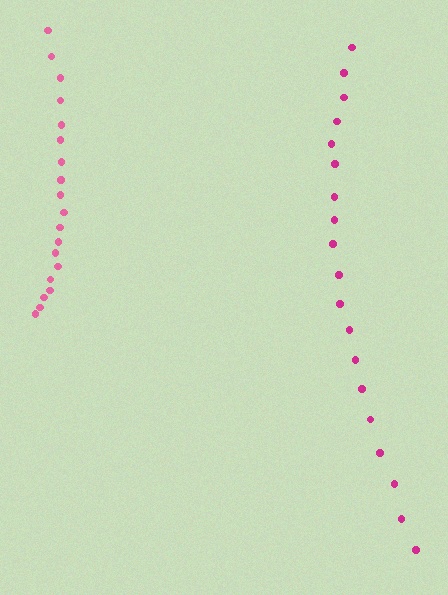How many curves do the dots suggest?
There are 2 distinct paths.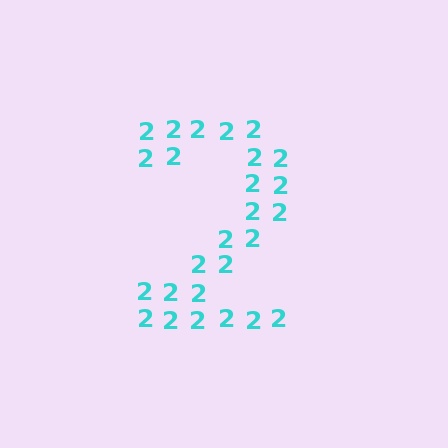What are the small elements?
The small elements are digit 2's.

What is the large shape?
The large shape is the digit 2.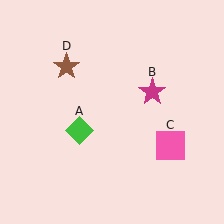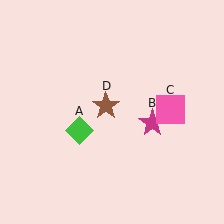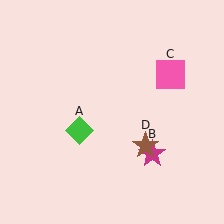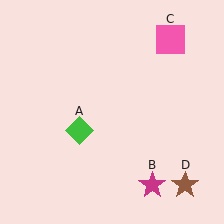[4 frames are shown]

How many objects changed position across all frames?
3 objects changed position: magenta star (object B), pink square (object C), brown star (object D).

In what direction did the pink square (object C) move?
The pink square (object C) moved up.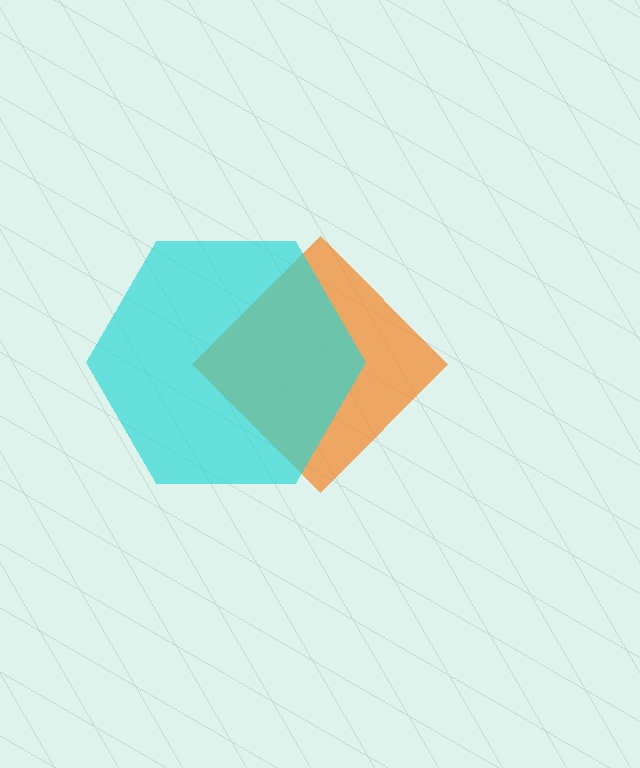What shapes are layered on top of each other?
The layered shapes are: an orange diamond, a cyan hexagon.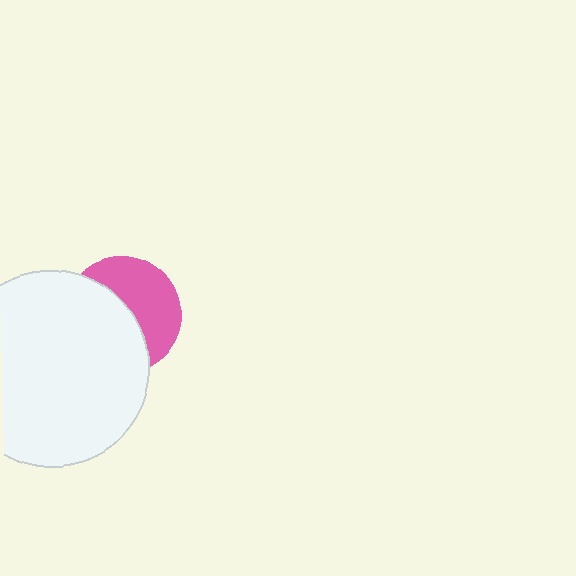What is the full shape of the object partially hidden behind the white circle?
The partially hidden object is a pink circle.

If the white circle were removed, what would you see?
You would see the complete pink circle.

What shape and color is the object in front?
The object in front is a white circle.